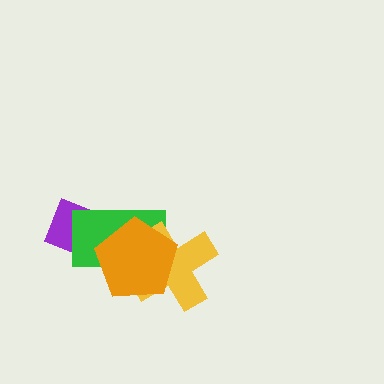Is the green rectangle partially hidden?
Yes, it is partially covered by another shape.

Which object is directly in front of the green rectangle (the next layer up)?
The yellow cross is directly in front of the green rectangle.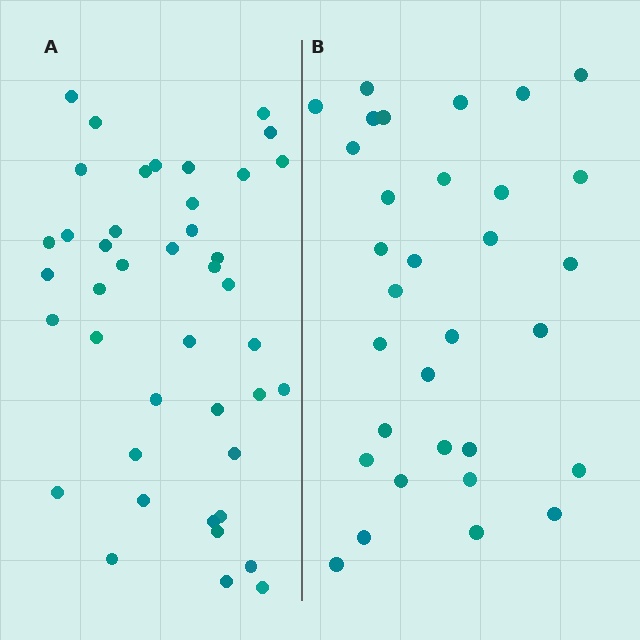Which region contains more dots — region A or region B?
Region A (the left region) has more dots.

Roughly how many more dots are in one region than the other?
Region A has roughly 10 or so more dots than region B.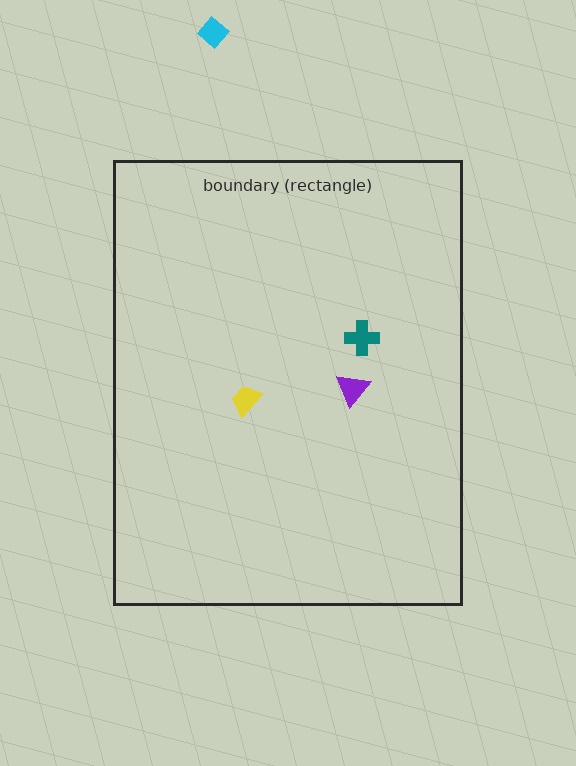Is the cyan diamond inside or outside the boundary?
Outside.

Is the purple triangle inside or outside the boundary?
Inside.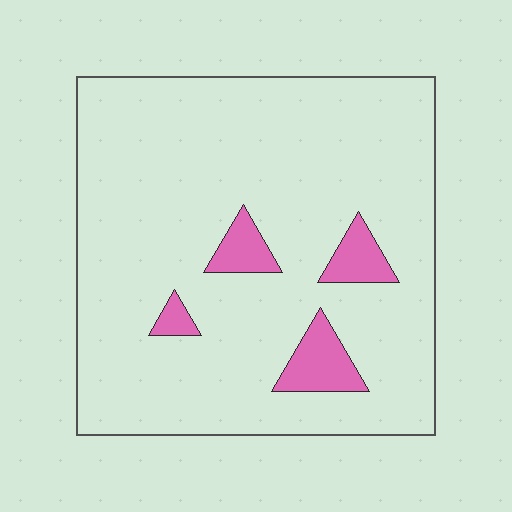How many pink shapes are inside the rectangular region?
4.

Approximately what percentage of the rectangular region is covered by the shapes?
Approximately 10%.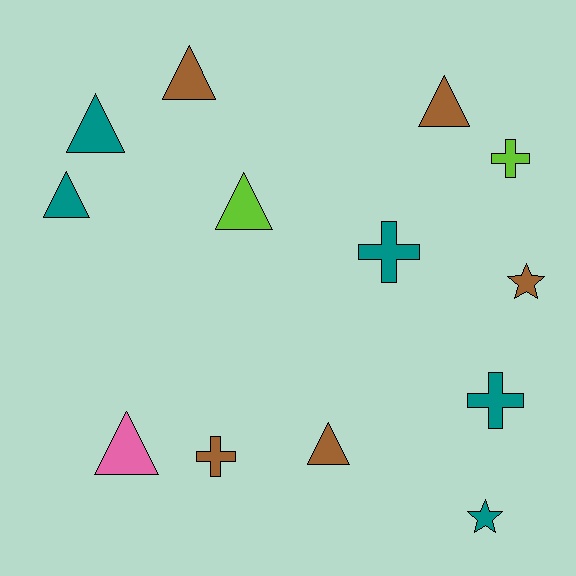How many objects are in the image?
There are 13 objects.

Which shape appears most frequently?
Triangle, with 7 objects.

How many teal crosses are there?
There are 2 teal crosses.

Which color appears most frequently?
Teal, with 5 objects.